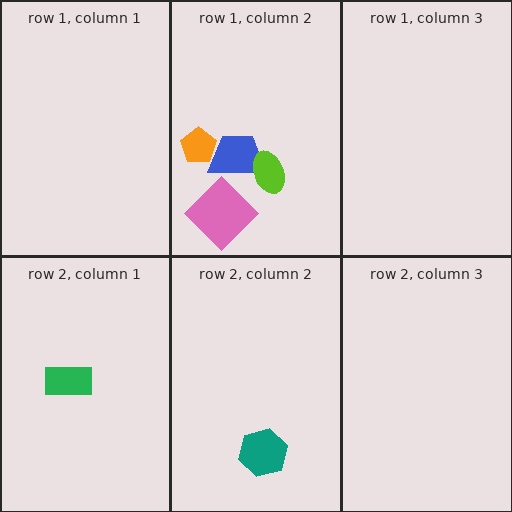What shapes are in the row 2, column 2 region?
The teal hexagon.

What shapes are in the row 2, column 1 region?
The green rectangle.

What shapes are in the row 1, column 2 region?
The blue trapezoid, the orange pentagon, the pink diamond, the lime ellipse.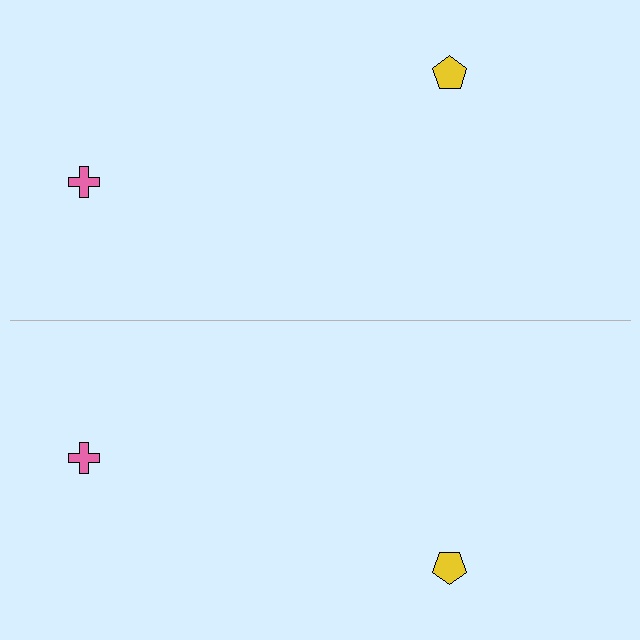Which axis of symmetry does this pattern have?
The pattern has a horizontal axis of symmetry running through the center of the image.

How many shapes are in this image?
There are 4 shapes in this image.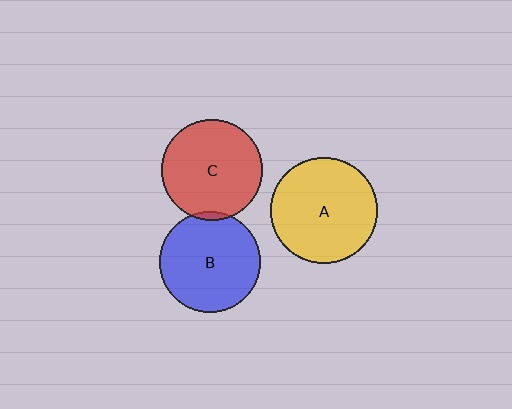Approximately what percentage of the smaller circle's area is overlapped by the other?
Approximately 5%.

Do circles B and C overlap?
Yes.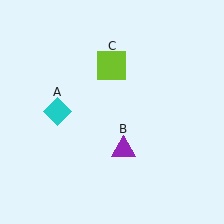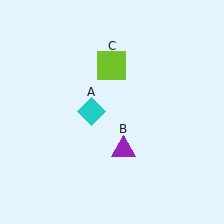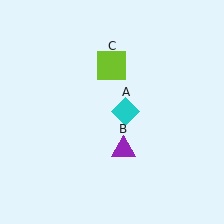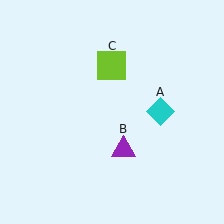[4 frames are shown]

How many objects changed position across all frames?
1 object changed position: cyan diamond (object A).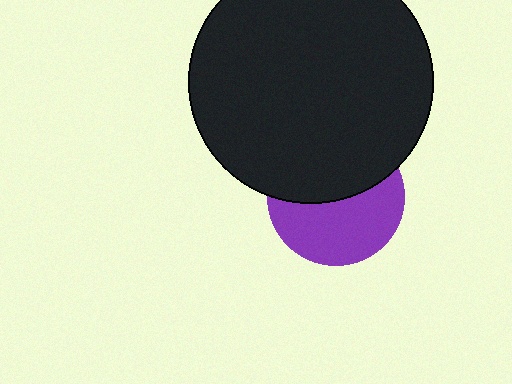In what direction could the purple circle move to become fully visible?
The purple circle could move down. That would shift it out from behind the black circle entirely.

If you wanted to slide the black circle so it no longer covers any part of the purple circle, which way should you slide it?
Slide it up — that is the most direct way to separate the two shapes.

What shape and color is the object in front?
The object in front is a black circle.